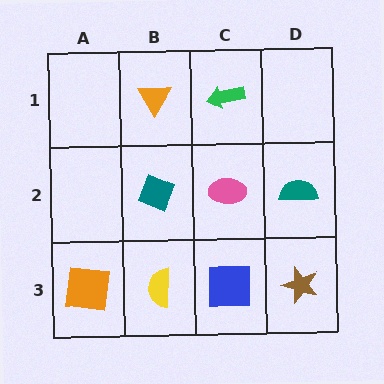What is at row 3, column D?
A brown star.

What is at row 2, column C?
A pink ellipse.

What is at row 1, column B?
An orange triangle.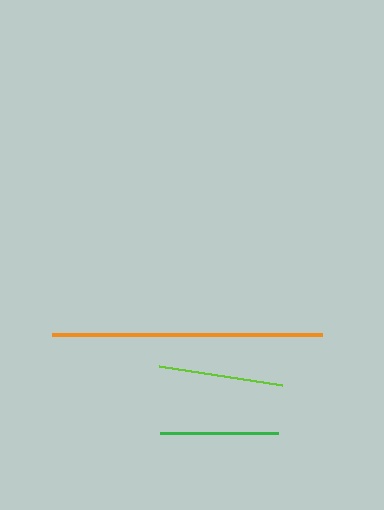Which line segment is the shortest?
The green line is the shortest at approximately 118 pixels.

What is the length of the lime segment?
The lime segment is approximately 125 pixels long.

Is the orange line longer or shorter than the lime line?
The orange line is longer than the lime line.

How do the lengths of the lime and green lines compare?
The lime and green lines are approximately the same length.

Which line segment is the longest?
The orange line is the longest at approximately 269 pixels.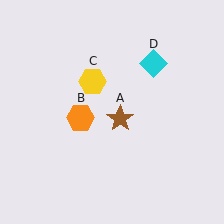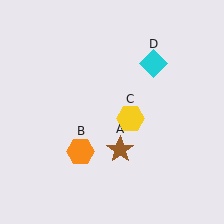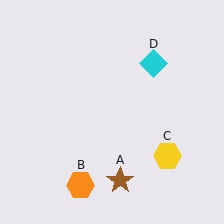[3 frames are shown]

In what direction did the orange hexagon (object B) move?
The orange hexagon (object B) moved down.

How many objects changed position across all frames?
3 objects changed position: brown star (object A), orange hexagon (object B), yellow hexagon (object C).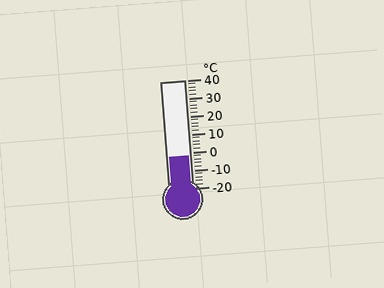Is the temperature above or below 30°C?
The temperature is below 30°C.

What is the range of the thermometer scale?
The thermometer scale ranges from -20°C to 40°C.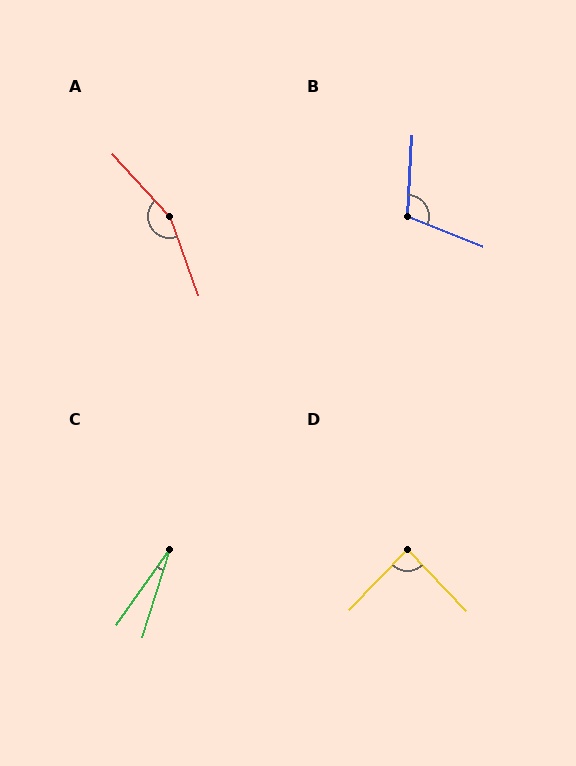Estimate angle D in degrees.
Approximately 87 degrees.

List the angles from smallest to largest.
C (18°), D (87°), B (109°), A (157°).